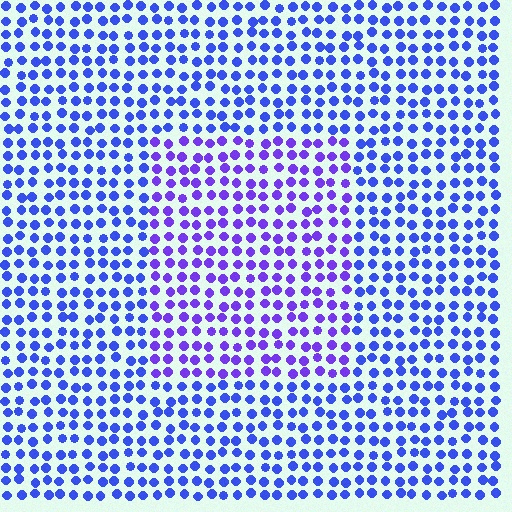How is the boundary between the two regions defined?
The boundary is defined purely by a slight shift in hue (about 29 degrees). Spacing, size, and orientation are identical on both sides.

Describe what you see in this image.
The image is filled with small blue elements in a uniform arrangement. A rectangle-shaped region is visible where the elements are tinted to a slightly different hue, forming a subtle color boundary.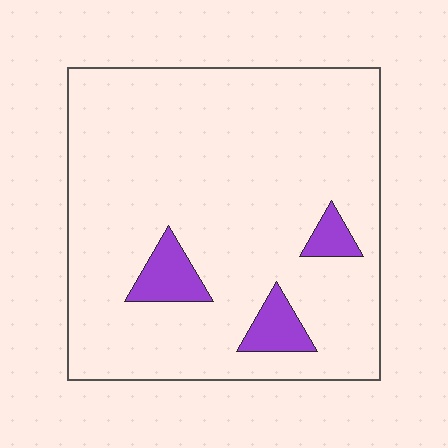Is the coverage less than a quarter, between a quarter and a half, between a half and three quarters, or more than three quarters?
Less than a quarter.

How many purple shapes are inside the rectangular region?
3.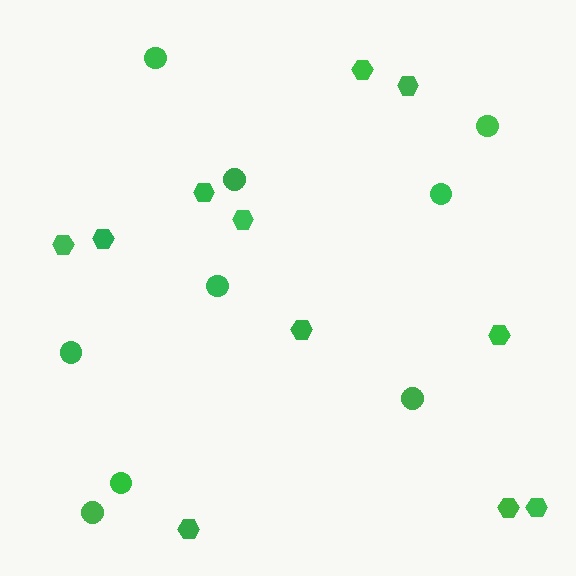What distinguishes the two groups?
There are 2 groups: one group of hexagons (11) and one group of circles (9).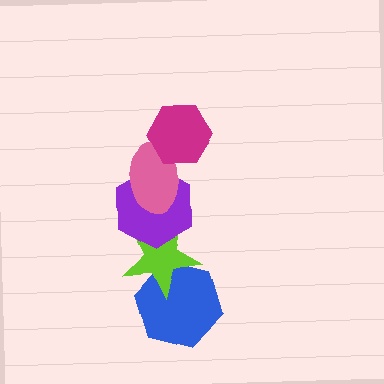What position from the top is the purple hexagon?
The purple hexagon is 3rd from the top.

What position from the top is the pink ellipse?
The pink ellipse is 2nd from the top.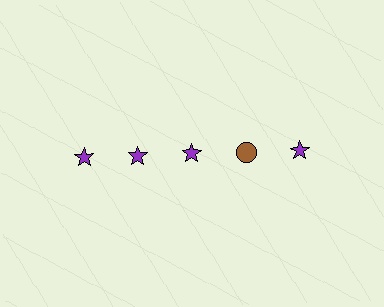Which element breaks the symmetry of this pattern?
The brown circle in the top row, second from right column breaks the symmetry. All other shapes are purple stars.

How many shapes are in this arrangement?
There are 5 shapes arranged in a grid pattern.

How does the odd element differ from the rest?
It differs in both color (brown instead of purple) and shape (circle instead of star).